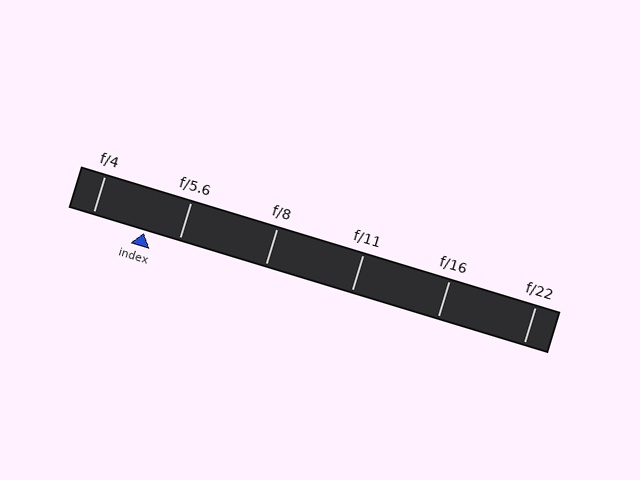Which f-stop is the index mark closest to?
The index mark is closest to f/5.6.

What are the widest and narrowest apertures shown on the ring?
The widest aperture shown is f/4 and the narrowest is f/22.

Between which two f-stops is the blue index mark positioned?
The index mark is between f/4 and f/5.6.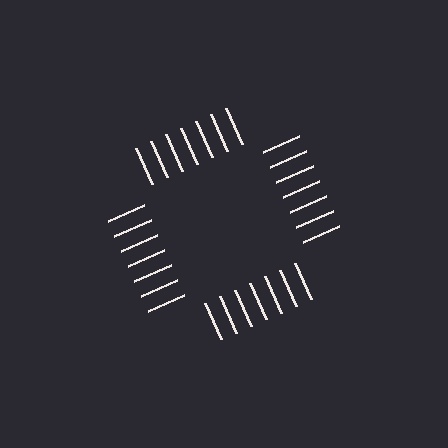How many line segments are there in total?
28 — 7 along each of the 4 edges.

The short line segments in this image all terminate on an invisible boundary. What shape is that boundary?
An illusory square — the line segments terminate on its edges but no continuous stroke is drawn.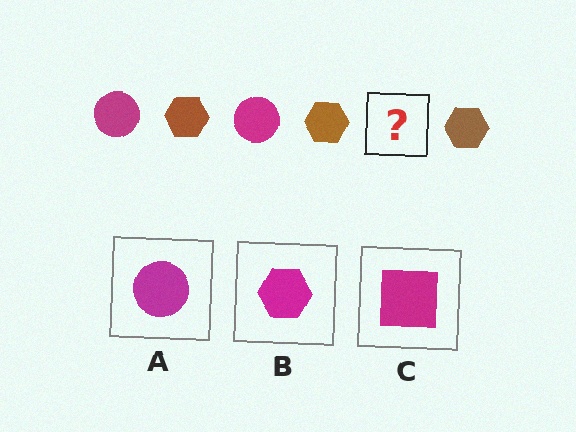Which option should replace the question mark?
Option A.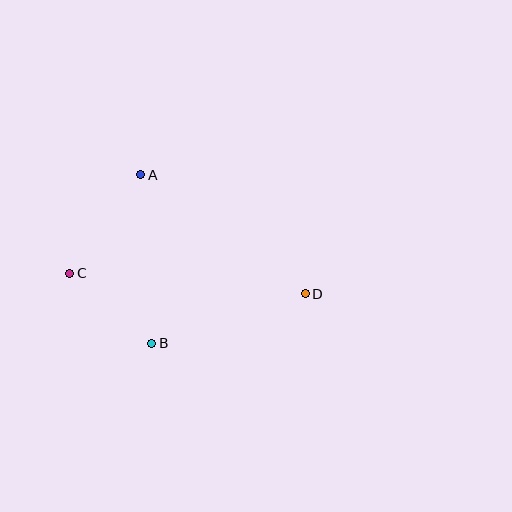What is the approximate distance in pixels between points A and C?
The distance between A and C is approximately 121 pixels.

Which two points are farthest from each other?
Points C and D are farthest from each other.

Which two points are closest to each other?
Points B and C are closest to each other.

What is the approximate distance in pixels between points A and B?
The distance between A and B is approximately 169 pixels.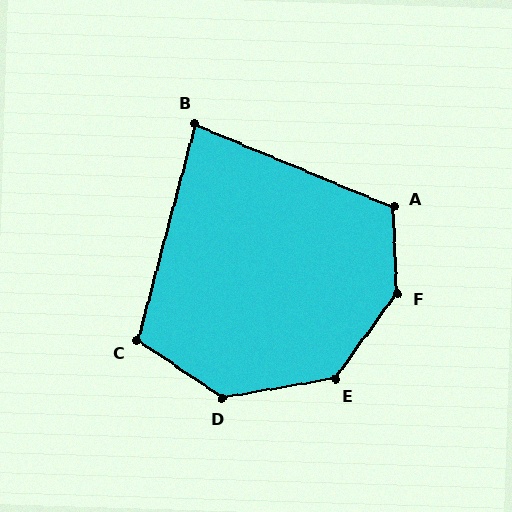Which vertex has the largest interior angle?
F, at approximately 142 degrees.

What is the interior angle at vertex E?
Approximately 136 degrees (obtuse).